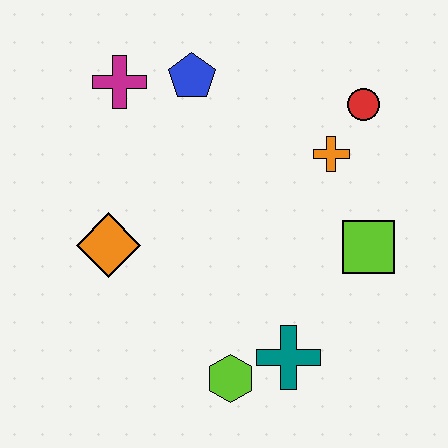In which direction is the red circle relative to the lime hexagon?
The red circle is above the lime hexagon.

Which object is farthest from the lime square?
The magenta cross is farthest from the lime square.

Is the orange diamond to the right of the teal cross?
No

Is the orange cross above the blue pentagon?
No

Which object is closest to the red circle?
The orange cross is closest to the red circle.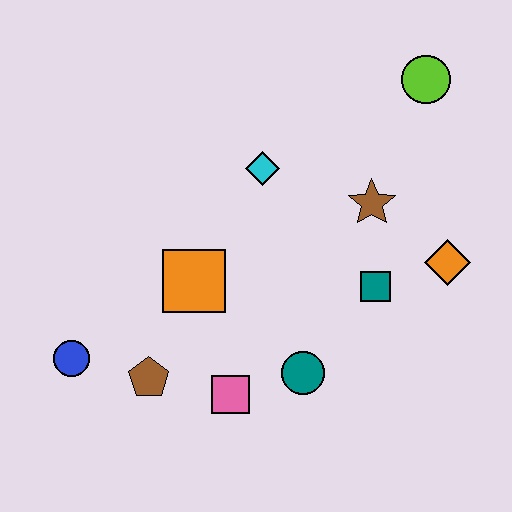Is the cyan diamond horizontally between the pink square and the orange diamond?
Yes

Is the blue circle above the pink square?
Yes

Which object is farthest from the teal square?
The blue circle is farthest from the teal square.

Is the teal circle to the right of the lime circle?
No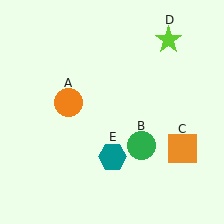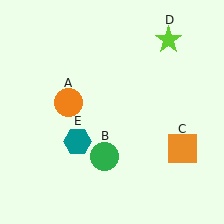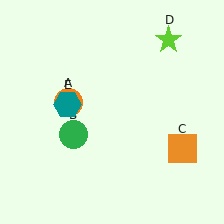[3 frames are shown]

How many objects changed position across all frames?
2 objects changed position: green circle (object B), teal hexagon (object E).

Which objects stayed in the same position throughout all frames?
Orange circle (object A) and orange square (object C) and lime star (object D) remained stationary.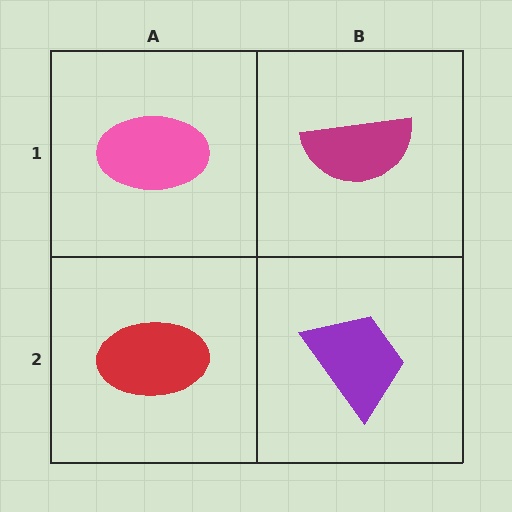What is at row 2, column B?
A purple trapezoid.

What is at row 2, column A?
A red ellipse.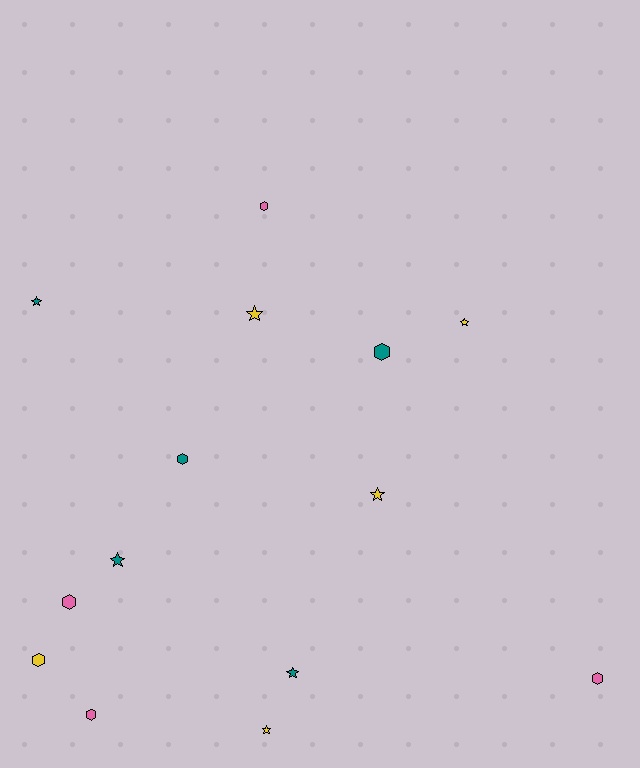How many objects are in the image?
There are 14 objects.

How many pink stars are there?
There are no pink stars.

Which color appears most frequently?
Teal, with 5 objects.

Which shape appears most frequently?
Star, with 7 objects.